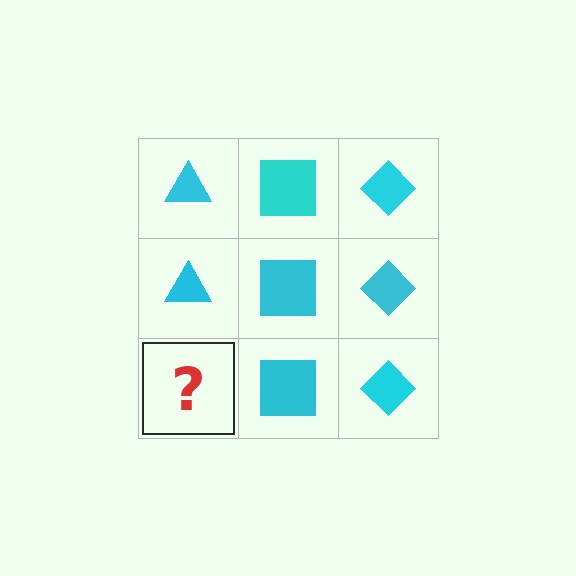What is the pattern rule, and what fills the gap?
The rule is that each column has a consistent shape. The gap should be filled with a cyan triangle.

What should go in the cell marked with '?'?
The missing cell should contain a cyan triangle.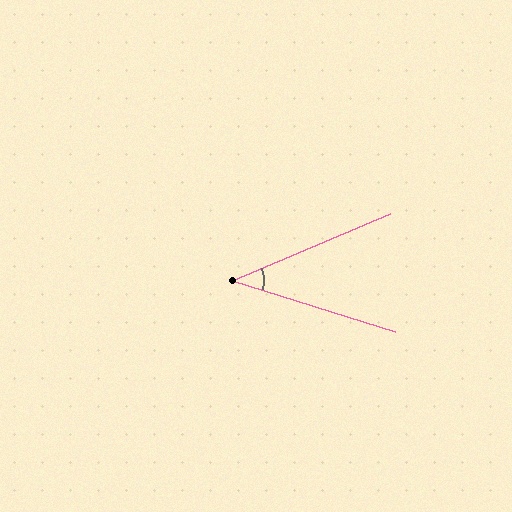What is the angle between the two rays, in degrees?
Approximately 40 degrees.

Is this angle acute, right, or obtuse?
It is acute.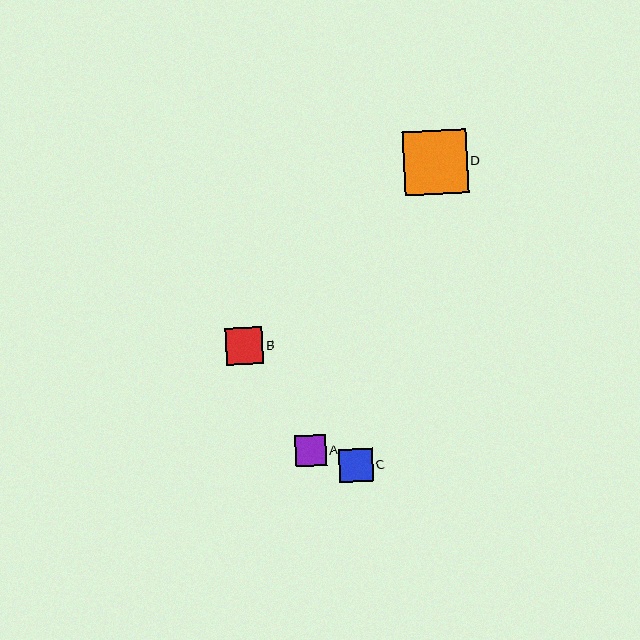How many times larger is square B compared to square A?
Square B is approximately 1.2 times the size of square A.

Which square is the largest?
Square D is the largest with a size of approximately 64 pixels.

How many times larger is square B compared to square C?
Square B is approximately 1.1 times the size of square C.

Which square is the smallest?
Square A is the smallest with a size of approximately 31 pixels.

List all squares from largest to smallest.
From largest to smallest: D, B, C, A.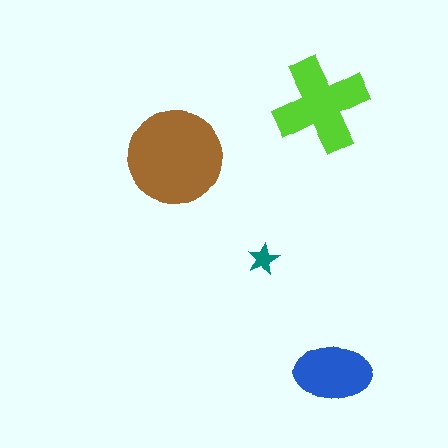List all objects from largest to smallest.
The brown circle, the lime cross, the blue ellipse, the teal star.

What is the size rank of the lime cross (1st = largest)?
2nd.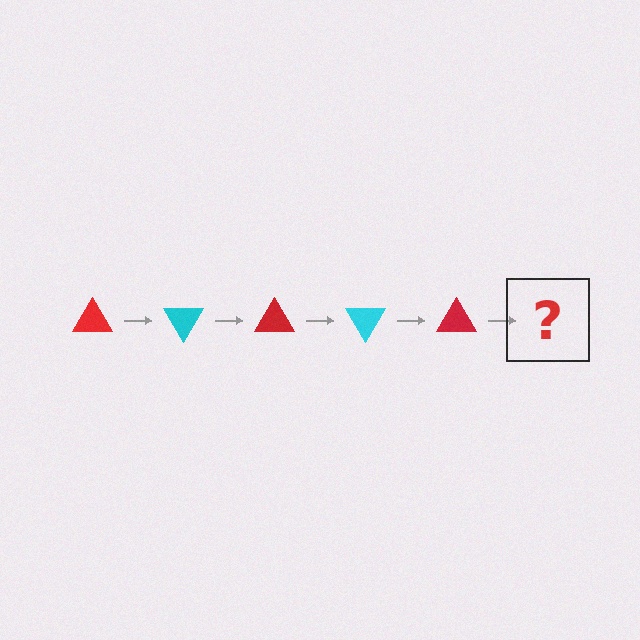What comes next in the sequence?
The next element should be a cyan triangle, rotated 300 degrees from the start.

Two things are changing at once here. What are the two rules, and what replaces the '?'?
The two rules are that it rotates 60 degrees each step and the color cycles through red and cyan. The '?' should be a cyan triangle, rotated 300 degrees from the start.